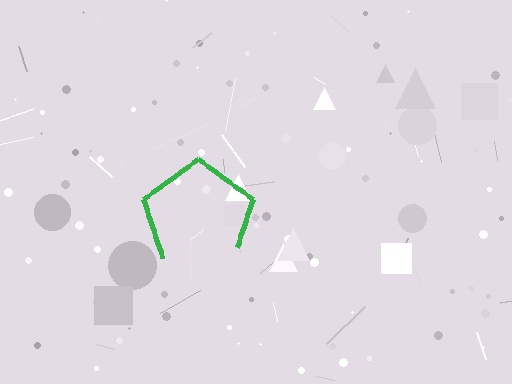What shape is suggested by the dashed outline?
The dashed outline suggests a pentagon.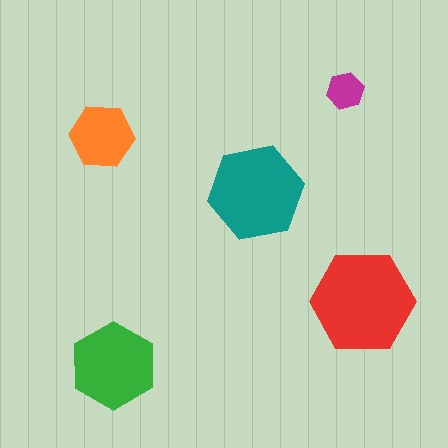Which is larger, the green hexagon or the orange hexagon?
The green one.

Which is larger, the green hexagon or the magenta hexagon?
The green one.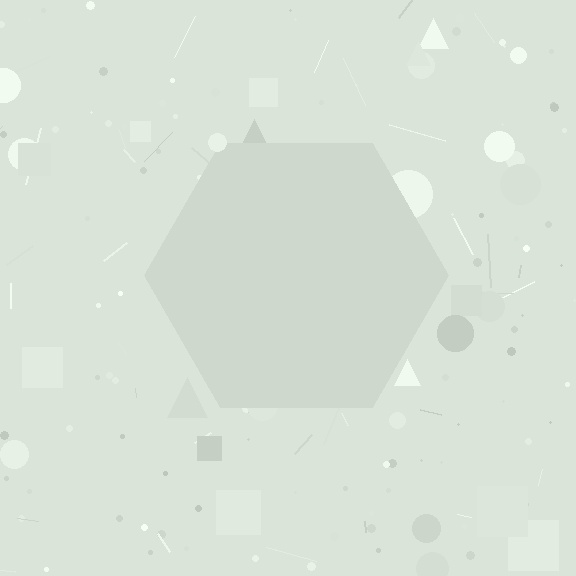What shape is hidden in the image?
A hexagon is hidden in the image.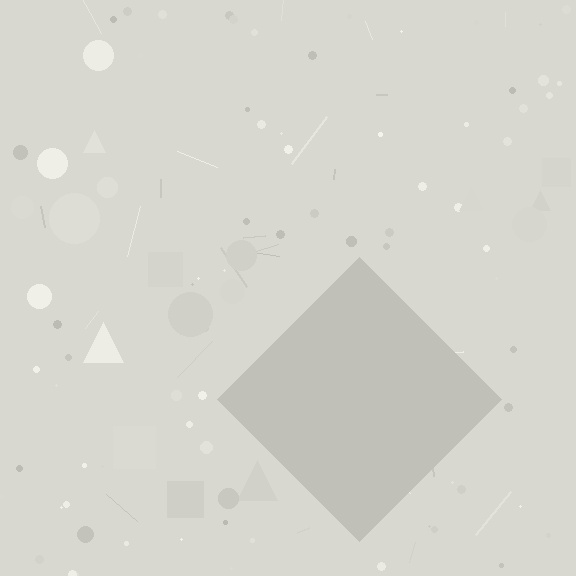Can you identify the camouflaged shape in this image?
The camouflaged shape is a diamond.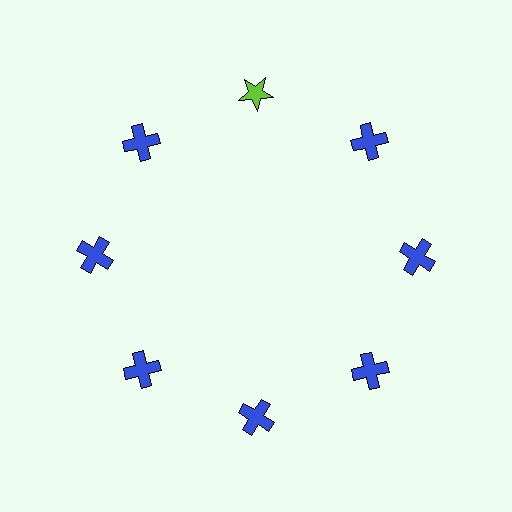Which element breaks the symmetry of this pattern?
The lime star at roughly the 12 o'clock position breaks the symmetry. All other shapes are blue crosses.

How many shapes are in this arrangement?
There are 8 shapes arranged in a ring pattern.